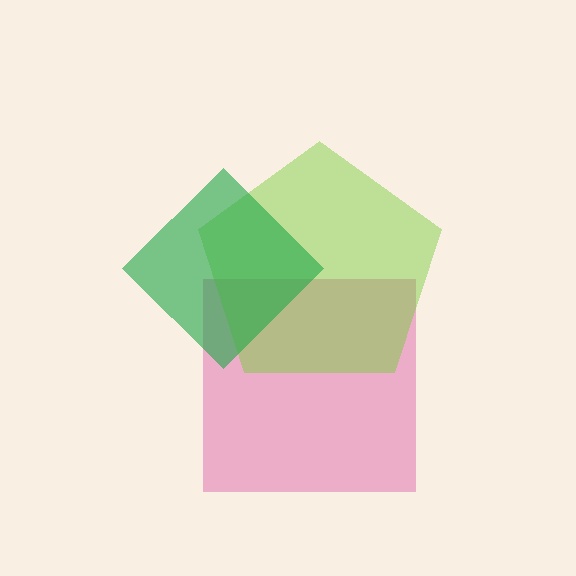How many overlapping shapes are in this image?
There are 3 overlapping shapes in the image.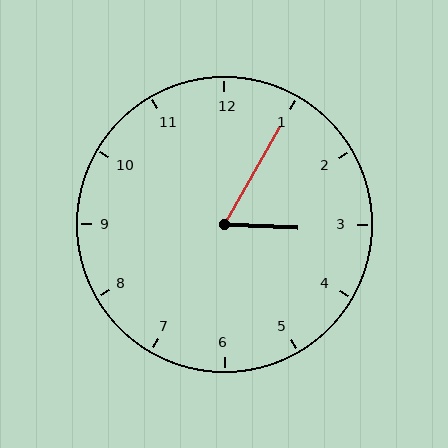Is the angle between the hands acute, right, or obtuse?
It is acute.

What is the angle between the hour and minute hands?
Approximately 62 degrees.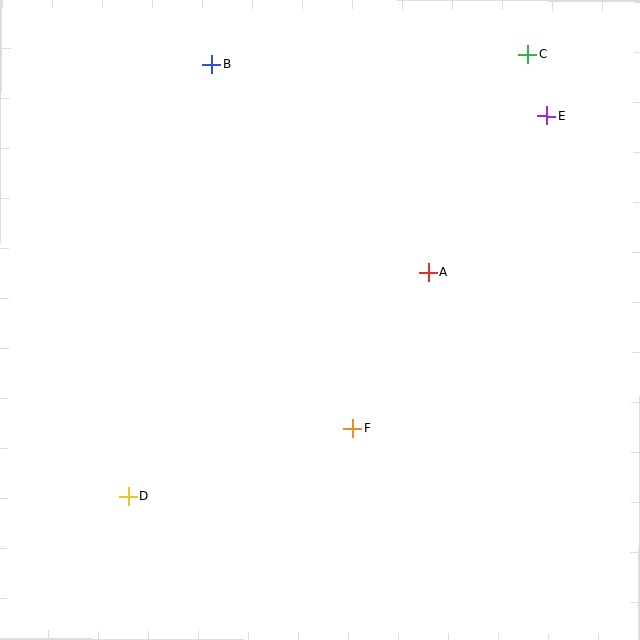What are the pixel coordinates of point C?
Point C is at (527, 54).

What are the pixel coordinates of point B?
Point B is at (211, 65).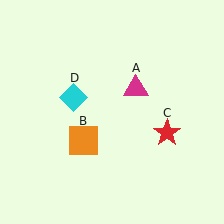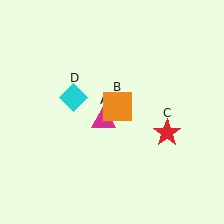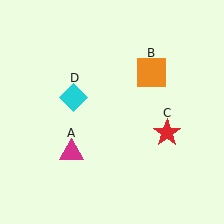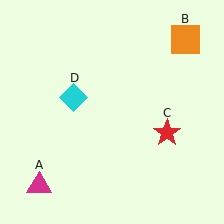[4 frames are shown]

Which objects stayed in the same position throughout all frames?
Red star (object C) and cyan diamond (object D) remained stationary.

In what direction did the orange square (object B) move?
The orange square (object B) moved up and to the right.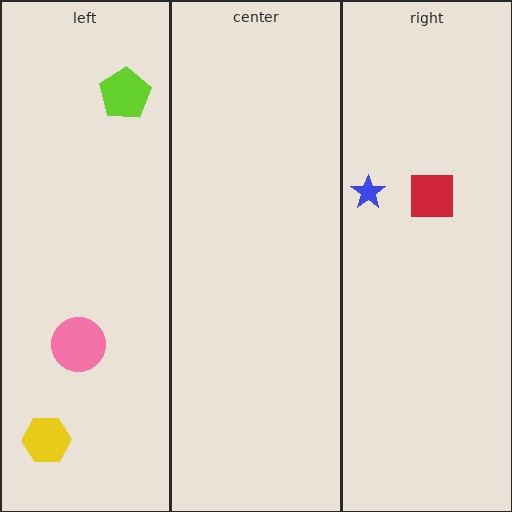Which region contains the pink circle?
The left region.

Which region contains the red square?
The right region.